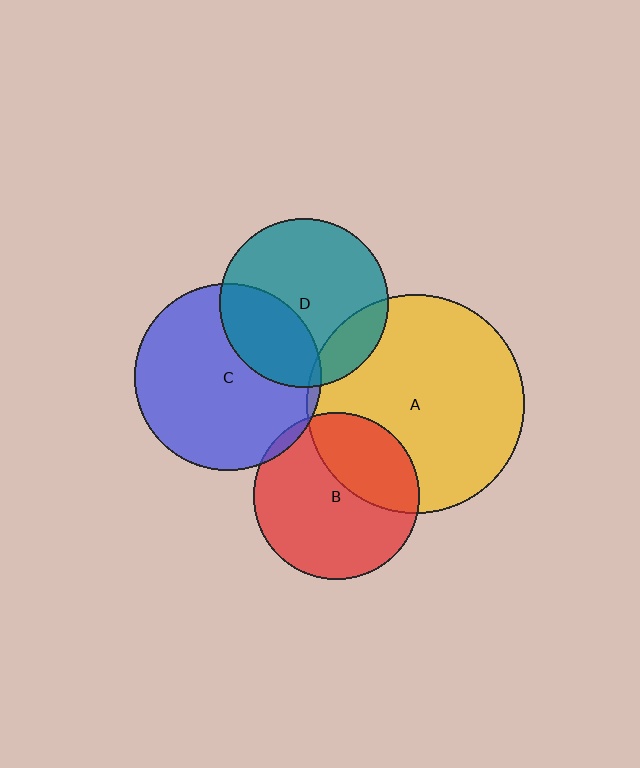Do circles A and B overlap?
Yes.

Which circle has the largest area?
Circle A (yellow).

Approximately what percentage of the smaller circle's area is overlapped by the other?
Approximately 35%.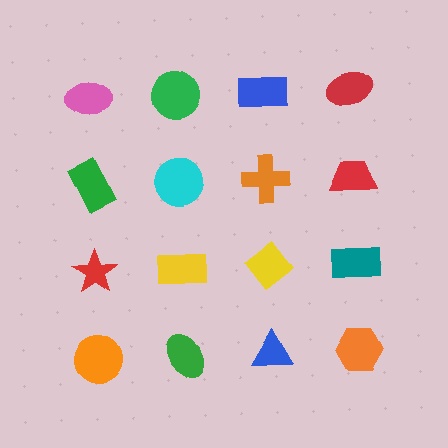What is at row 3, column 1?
A red star.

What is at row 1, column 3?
A blue rectangle.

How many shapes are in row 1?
4 shapes.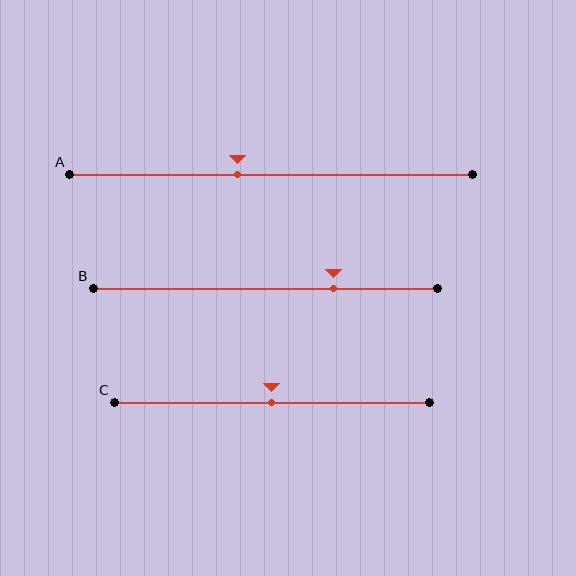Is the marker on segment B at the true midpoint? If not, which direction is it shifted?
No, the marker on segment B is shifted to the right by about 20% of the segment length.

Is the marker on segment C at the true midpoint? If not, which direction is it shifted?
Yes, the marker on segment C is at the true midpoint.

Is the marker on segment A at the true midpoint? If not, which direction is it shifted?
No, the marker on segment A is shifted to the left by about 8% of the segment length.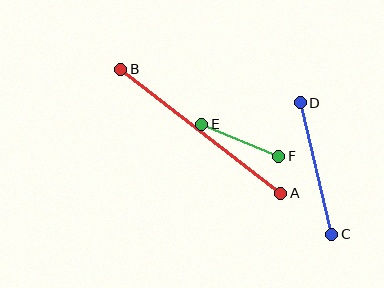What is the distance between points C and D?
The distance is approximately 135 pixels.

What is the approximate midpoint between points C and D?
The midpoint is at approximately (316, 168) pixels.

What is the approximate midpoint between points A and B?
The midpoint is at approximately (201, 131) pixels.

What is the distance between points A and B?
The distance is approximately 203 pixels.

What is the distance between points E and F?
The distance is approximately 83 pixels.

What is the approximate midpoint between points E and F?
The midpoint is at approximately (240, 140) pixels.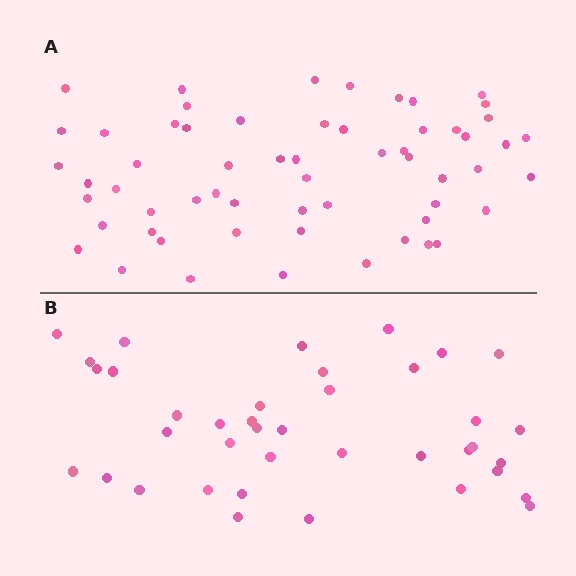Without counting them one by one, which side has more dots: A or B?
Region A (the top region) has more dots.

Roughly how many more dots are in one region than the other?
Region A has approximately 20 more dots than region B.